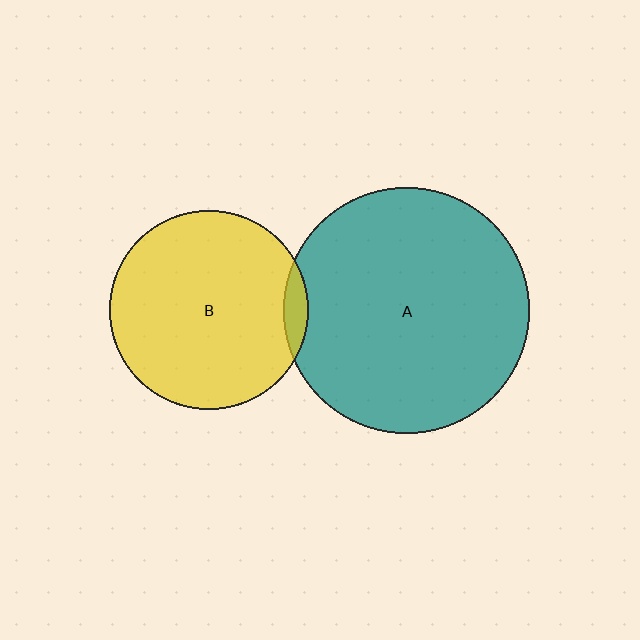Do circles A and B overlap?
Yes.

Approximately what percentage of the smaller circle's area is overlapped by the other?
Approximately 5%.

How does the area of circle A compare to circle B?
Approximately 1.5 times.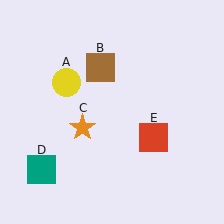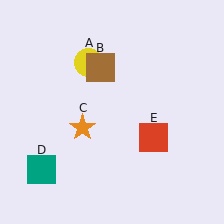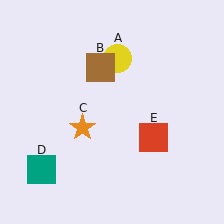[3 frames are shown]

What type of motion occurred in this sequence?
The yellow circle (object A) rotated clockwise around the center of the scene.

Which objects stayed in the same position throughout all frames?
Brown square (object B) and orange star (object C) and teal square (object D) and red square (object E) remained stationary.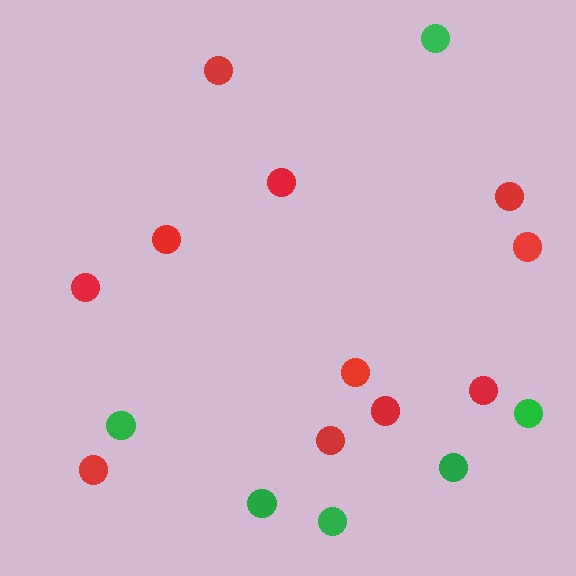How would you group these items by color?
There are 2 groups: one group of red circles (11) and one group of green circles (6).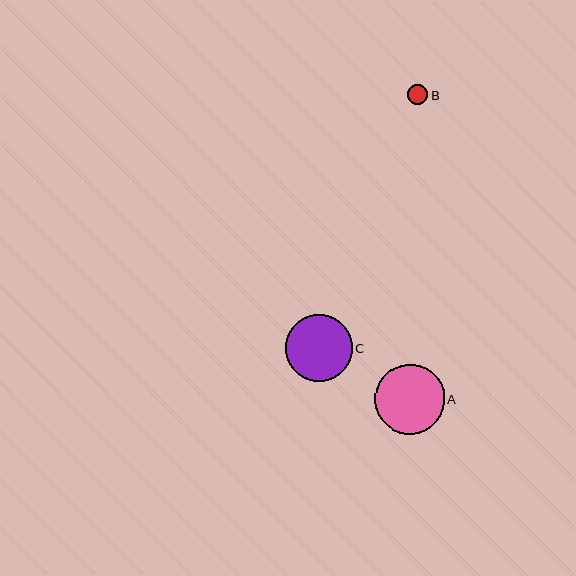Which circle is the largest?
Circle A is the largest with a size of approximately 70 pixels.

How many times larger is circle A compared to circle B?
Circle A is approximately 3.5 times the size of circle B.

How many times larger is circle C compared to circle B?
Circle C is approximately 3.3 times the size of circle B.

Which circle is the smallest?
Circle B is the smallest with a size of approximately 20 pixels.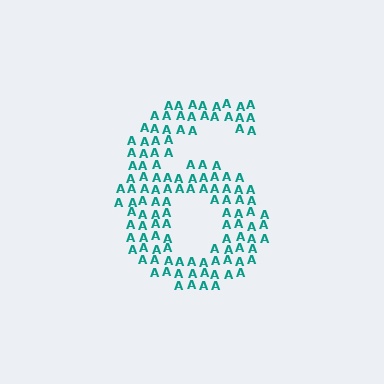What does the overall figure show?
The overall figure shows the digit 6.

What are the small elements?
The small elements are letter A's.